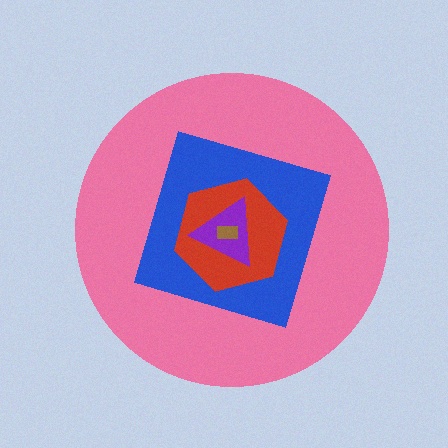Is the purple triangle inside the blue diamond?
Yes.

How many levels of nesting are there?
5.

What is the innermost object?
The brown rectangle.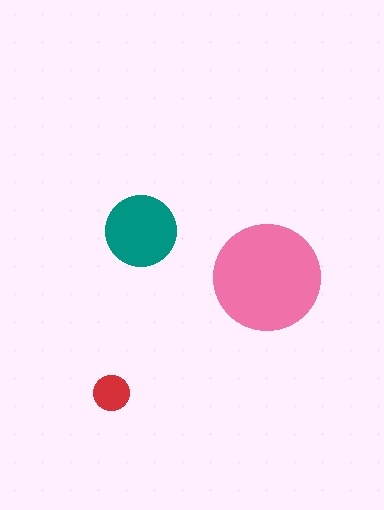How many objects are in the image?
There are 3 objects in the image.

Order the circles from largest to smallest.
the pink one, the teal one, the red one.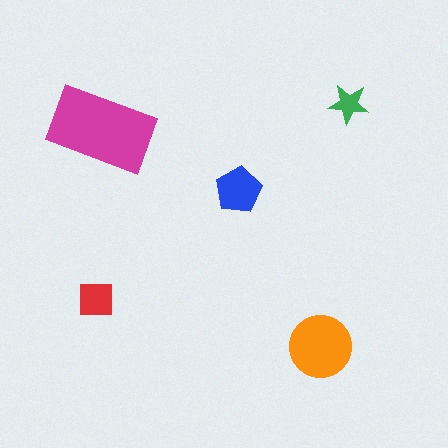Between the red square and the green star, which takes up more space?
The red square.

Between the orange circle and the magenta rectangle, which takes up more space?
The magenta rectangle.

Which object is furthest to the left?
The red square is leftmost.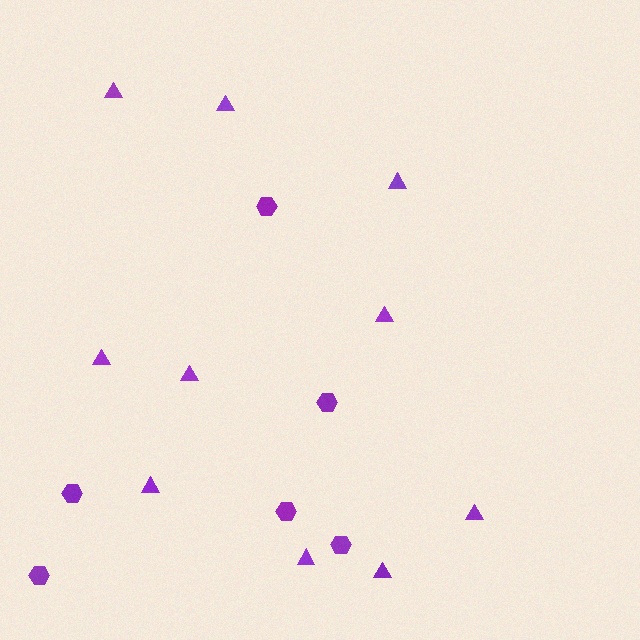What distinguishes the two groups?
There are 2 groups: one group of hexagons (6) and one group of triangles (10).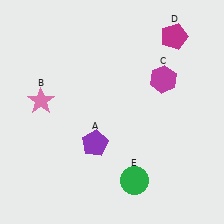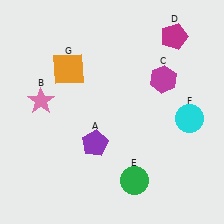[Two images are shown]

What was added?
A cyan circle (F), an orange square (G) were added in Image 2.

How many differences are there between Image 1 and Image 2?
There are 2 differences between the two images.